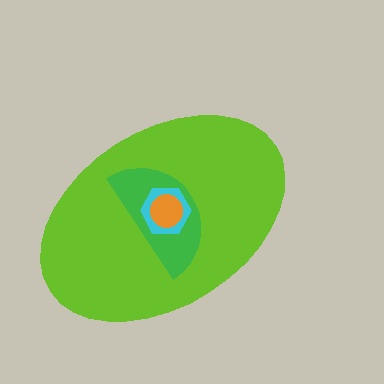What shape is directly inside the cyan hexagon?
The orange circle.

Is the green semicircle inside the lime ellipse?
Yes.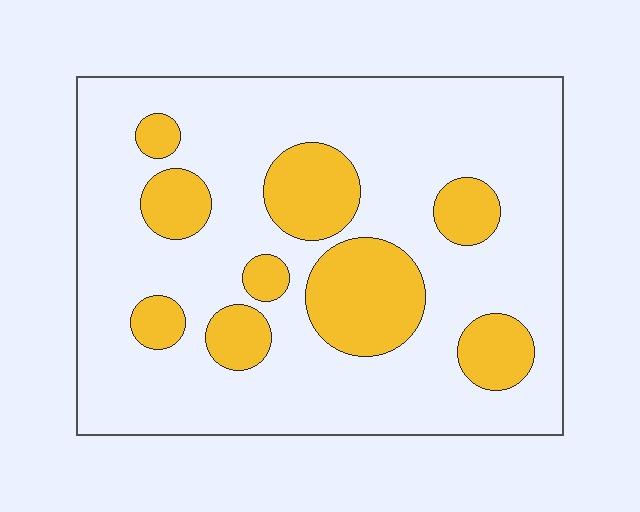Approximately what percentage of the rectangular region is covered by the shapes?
Approximately 25%.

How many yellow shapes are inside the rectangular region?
9.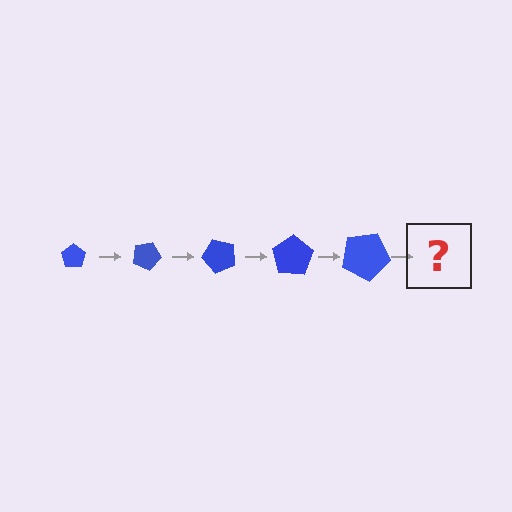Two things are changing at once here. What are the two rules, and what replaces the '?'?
The two rules are that the pentagon grows larger each step and it rotates 25 degrees each step. The '?' should be a pentagon, larger than the previous one and rotated 125 degrees from the start.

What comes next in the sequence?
The next element should be a pentagon, larger than the previous one and rotated 125 degrees from the start.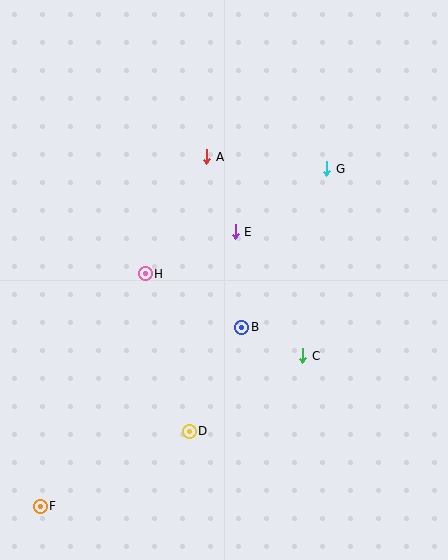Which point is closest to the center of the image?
Point E at (235, 232) is closest to the center.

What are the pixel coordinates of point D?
Point D is at (189, 431).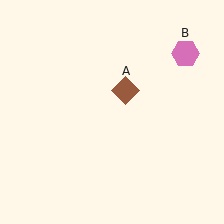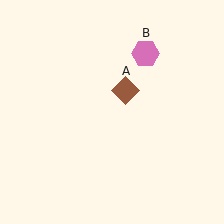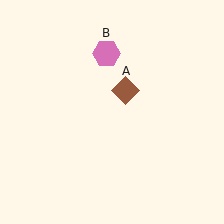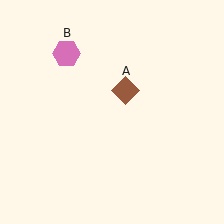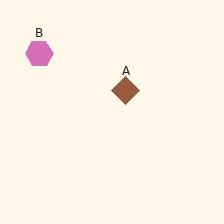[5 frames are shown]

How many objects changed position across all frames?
1 object changed position: pink hexagon (object B).